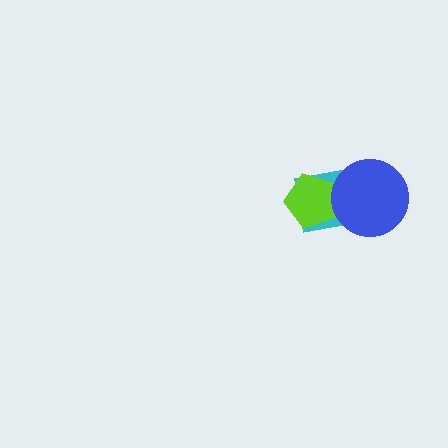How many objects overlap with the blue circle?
2 objects overlap with the blue circle.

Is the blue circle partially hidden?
No, no other shape covers it.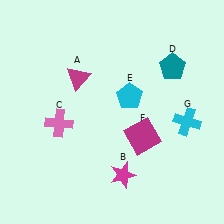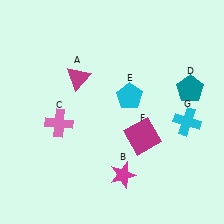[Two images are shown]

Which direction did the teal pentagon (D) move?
The teal pentagon (D) moved down.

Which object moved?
The teal pentagon (D) moved down.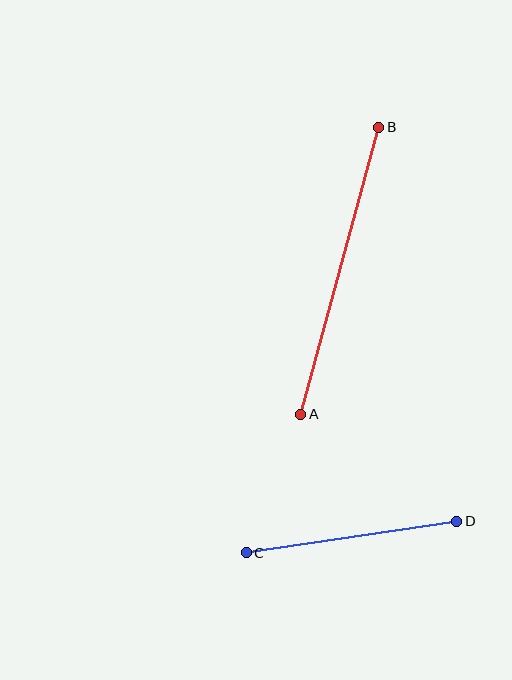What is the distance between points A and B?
The distance is approximately 298 pixels.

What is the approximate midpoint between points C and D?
The midpoint is at approximately (351, 537) pixels.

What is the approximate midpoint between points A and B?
The midpoint is at approximately (340, 271) pixels.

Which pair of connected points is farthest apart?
Points A and B are farthest apart.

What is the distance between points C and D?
The distance is approximately 213 pixels.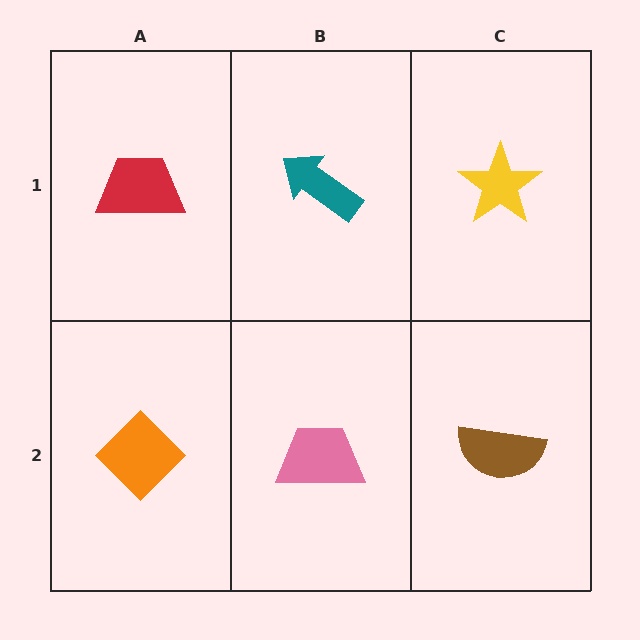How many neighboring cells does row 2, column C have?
2.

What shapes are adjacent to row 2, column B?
A teal arrow (row 1, column B), an orange diamond (row 2, column A), a brown semicircle (row 2, column C).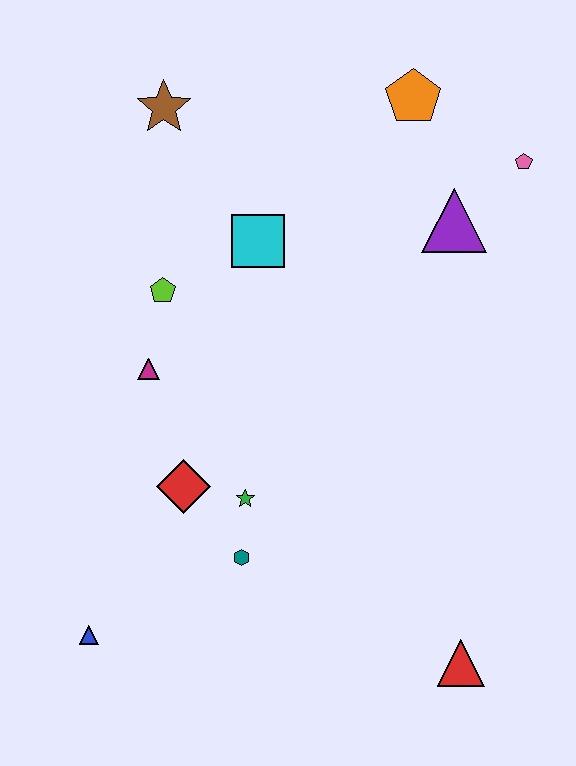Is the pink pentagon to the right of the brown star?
Yes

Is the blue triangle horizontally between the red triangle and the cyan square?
No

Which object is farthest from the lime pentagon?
The red triangle is farthest from the lime pentagon.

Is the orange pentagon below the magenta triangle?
No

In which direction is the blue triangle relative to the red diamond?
The blue triangle is below the red diamond.